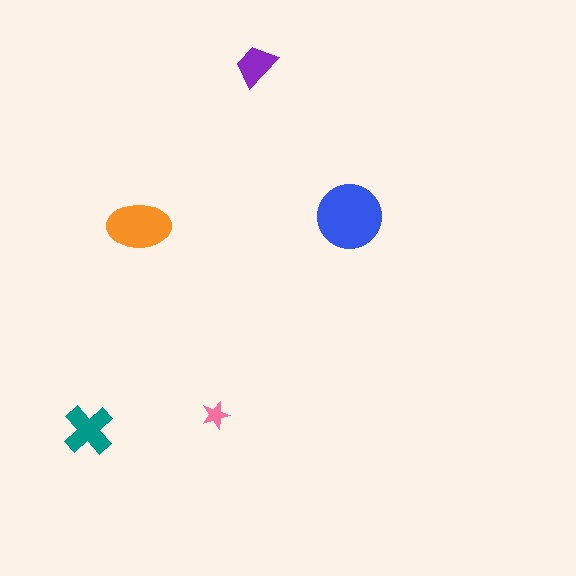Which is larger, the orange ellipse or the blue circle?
The blue circle.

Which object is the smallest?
The pink star.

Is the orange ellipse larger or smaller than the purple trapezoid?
Larger.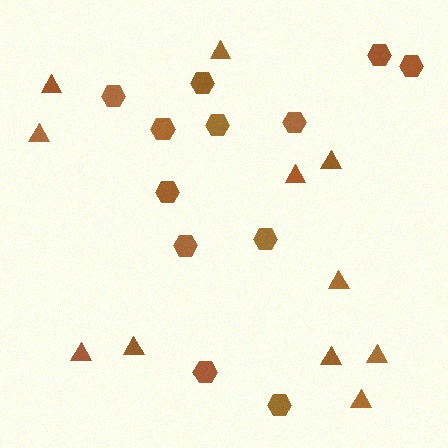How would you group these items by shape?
There are 2 groups: one group of hexagons (12) and one group of triangles (11).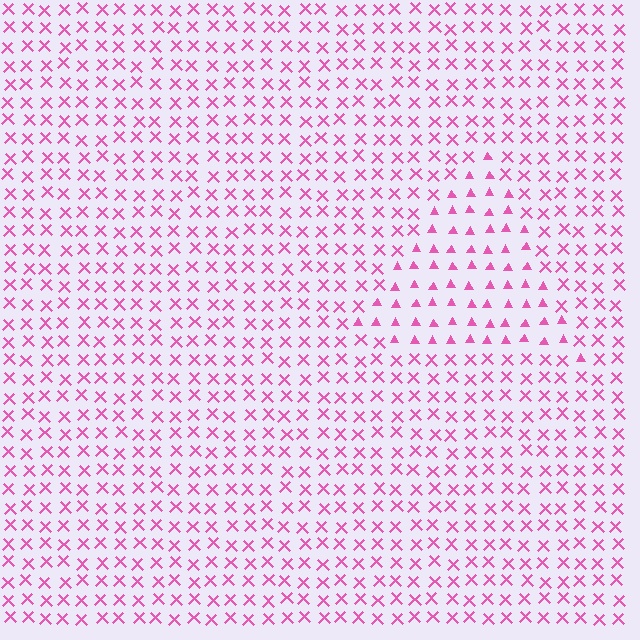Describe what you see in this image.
The image is filled with small pink elements arranged in a uniform grid. A triangle-shaped region contains triangles, while the surrounding area contains X marks. The boundary is defined purely by the change in element shape.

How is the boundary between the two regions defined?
The boundary is defined by a change in element shape: triangles inside vs. X marks outside. All elements share the same color and spacing.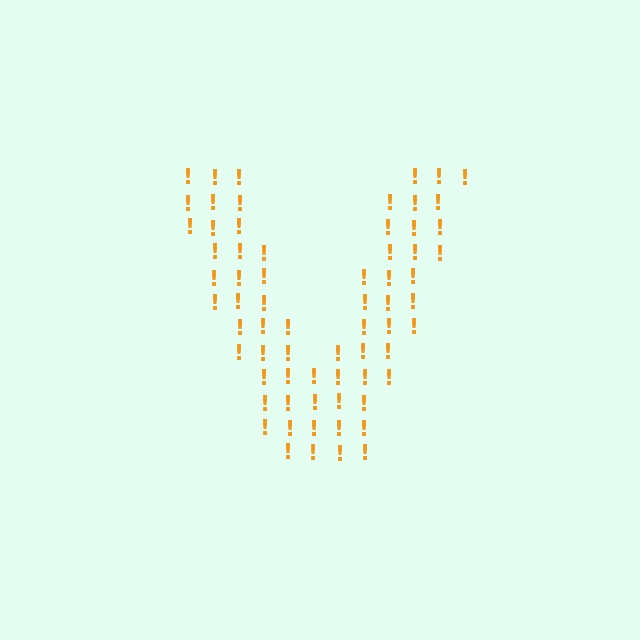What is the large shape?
The large shape is the letter V.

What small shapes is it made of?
It is made of small exclamation marks.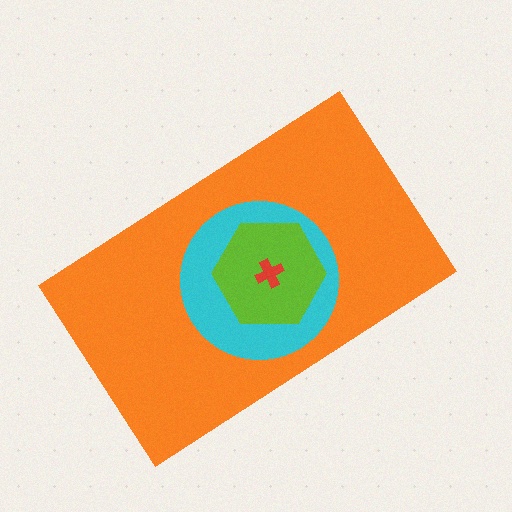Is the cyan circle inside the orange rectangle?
Yes.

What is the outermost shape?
The orange rectangle.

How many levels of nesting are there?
4.